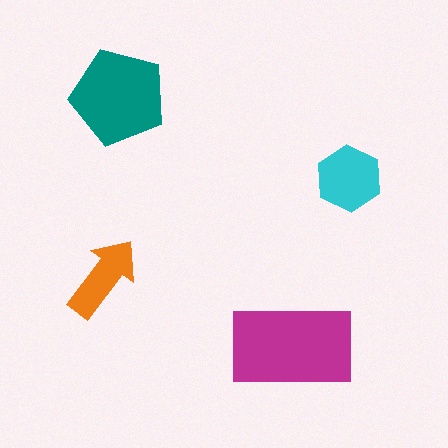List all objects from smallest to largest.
The orange arrow, the cyan hexagon, the teal pentagon, the magenta rectangle.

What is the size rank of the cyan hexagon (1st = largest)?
3rd.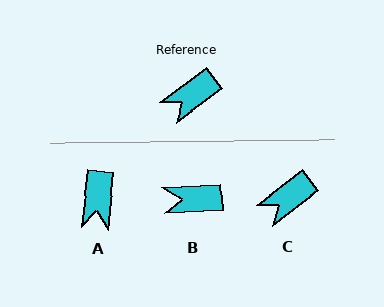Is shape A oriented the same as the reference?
No, it is off by about 47 degrees.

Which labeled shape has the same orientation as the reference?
C.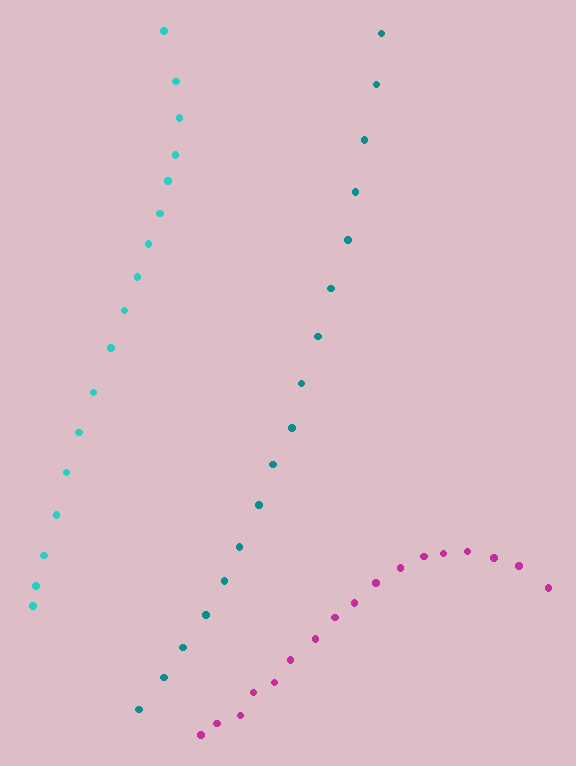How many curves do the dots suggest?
There are 3 distinct paths.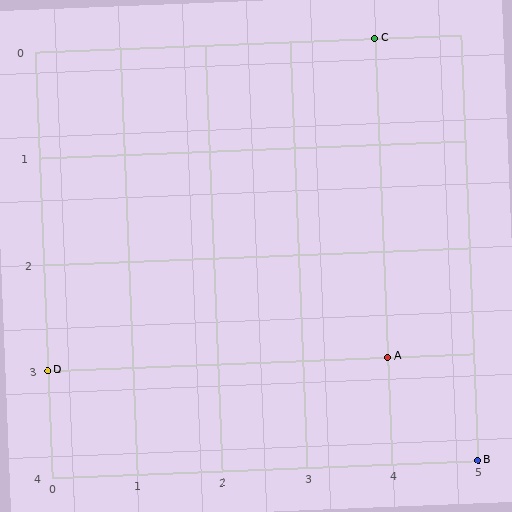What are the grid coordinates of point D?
Point D is at grid coordinates (0, 3).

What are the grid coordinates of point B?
Point B is at grid coordinates (5, 4).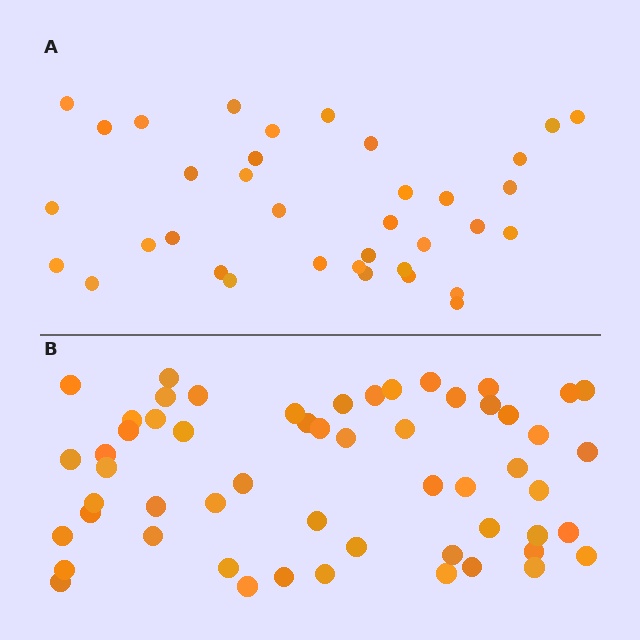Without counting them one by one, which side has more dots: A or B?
Region B (the bottom region) has more dots.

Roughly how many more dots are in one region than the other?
Region B has approximately 20 more dots than region A.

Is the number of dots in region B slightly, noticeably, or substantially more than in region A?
Region B has substantially more. The ratio is roughly 1.6 to 1.